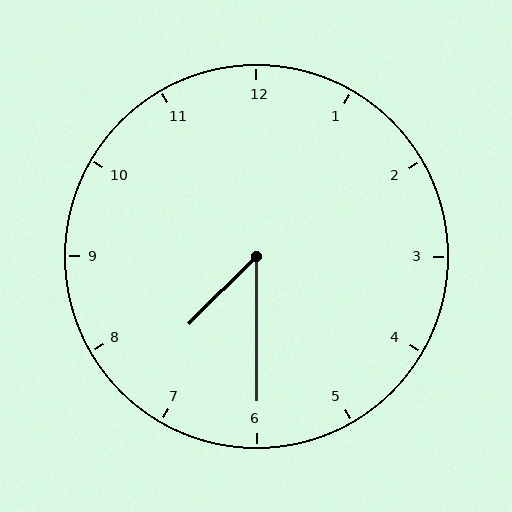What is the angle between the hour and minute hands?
Approximately 45 degrees.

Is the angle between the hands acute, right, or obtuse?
It is acute.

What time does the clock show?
7:30.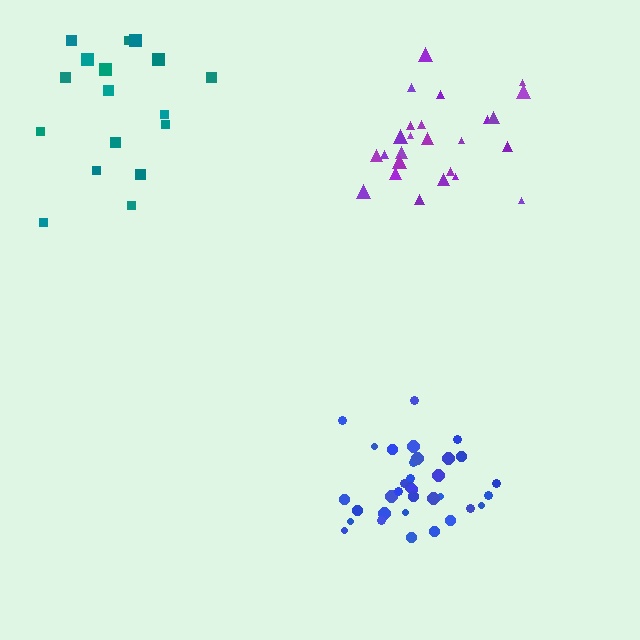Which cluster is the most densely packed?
Blue.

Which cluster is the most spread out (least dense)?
Teal.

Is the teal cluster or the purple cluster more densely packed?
Purple.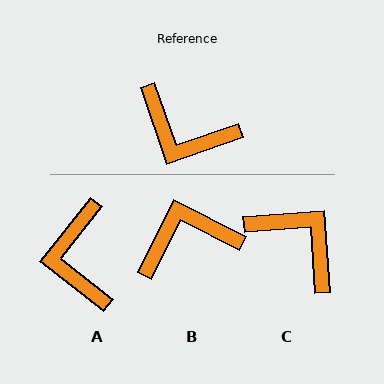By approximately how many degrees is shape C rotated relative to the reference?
Approximately 165 degrees counter-clockwise.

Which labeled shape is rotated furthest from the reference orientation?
C, about 165 degrees away.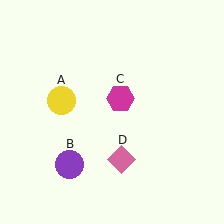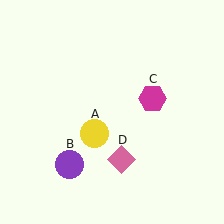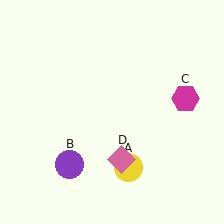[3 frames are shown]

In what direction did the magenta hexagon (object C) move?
The magenta hexagon (object C) moved right.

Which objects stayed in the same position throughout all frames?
Purple circle (object B) and pink diamond (object D) remained stationary.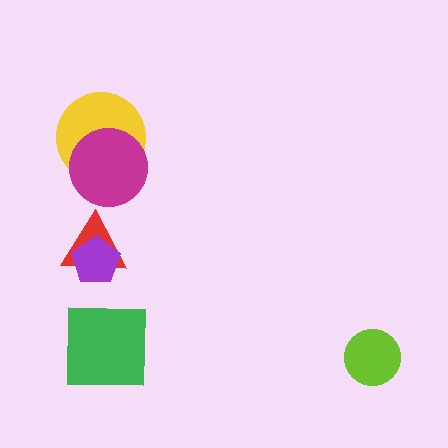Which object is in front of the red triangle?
The purple pentagon is in front of the red triangle.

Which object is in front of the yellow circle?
The magenta circle is in front of the yellow circle.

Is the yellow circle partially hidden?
Yes, it is partially covered by another shape.